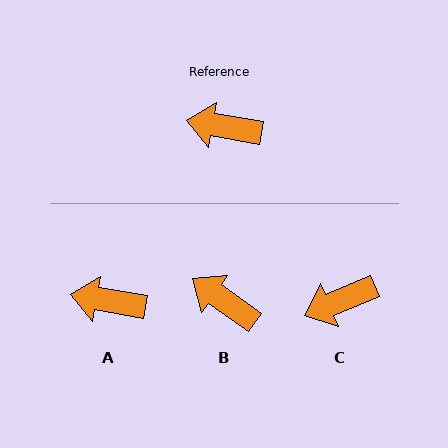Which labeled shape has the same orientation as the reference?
A.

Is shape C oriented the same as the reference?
No, it is off by about 32 degrees.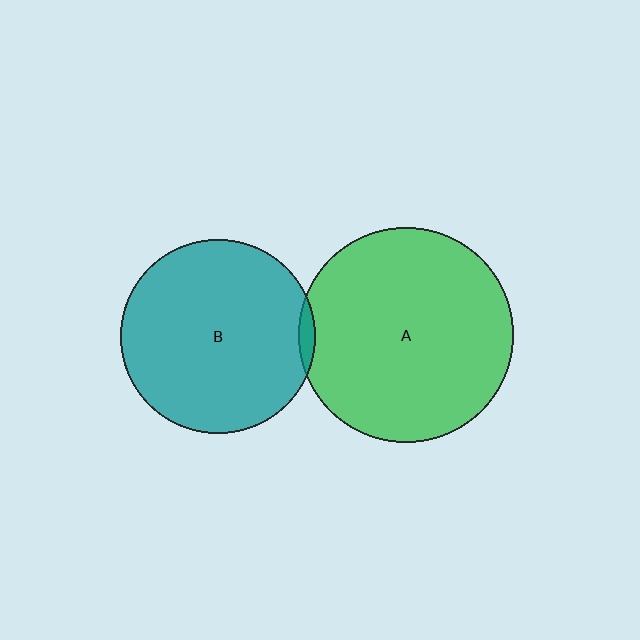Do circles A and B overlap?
Yes.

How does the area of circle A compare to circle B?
Approximately 1.2 times.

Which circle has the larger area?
Circle A (green).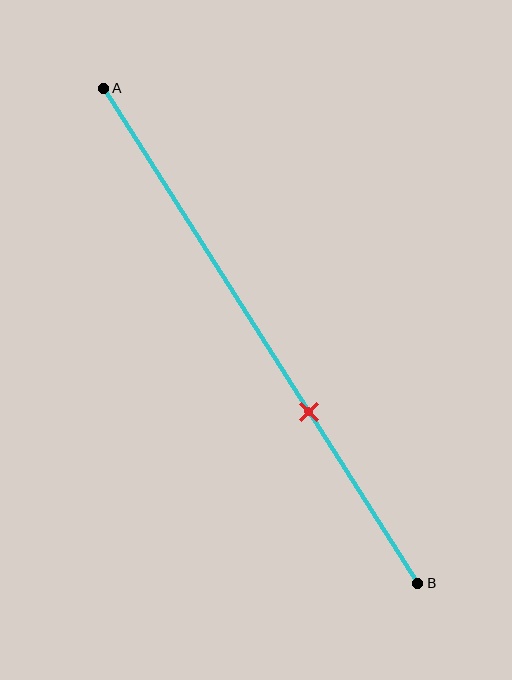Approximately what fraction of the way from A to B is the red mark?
The red mark is approximately 65% of the way from A to B.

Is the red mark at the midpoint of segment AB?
No, the mark is at about 65% from A, not at the 50% midpoint.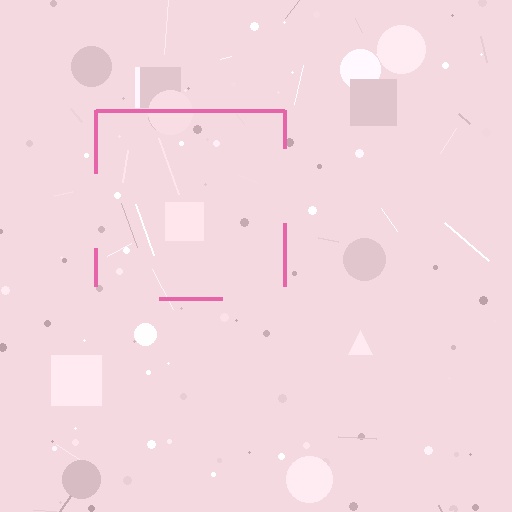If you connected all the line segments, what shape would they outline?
They would outline a square.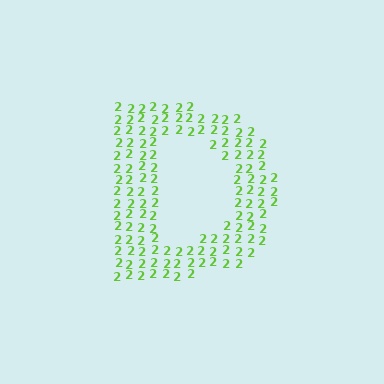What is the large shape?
The large shape is the letter D.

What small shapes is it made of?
It is made of small digit 2's.